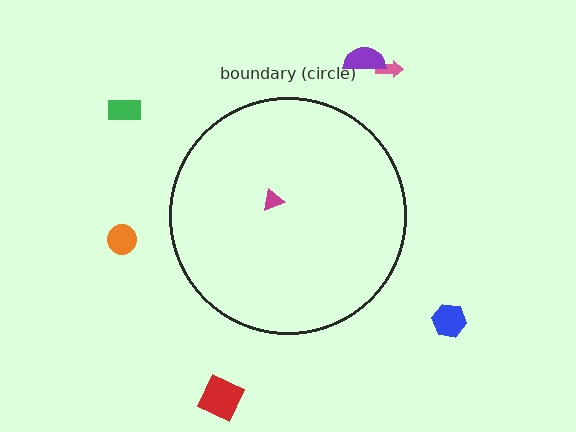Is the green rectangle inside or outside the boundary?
Outside.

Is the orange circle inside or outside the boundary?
Outside.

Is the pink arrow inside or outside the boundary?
Outside.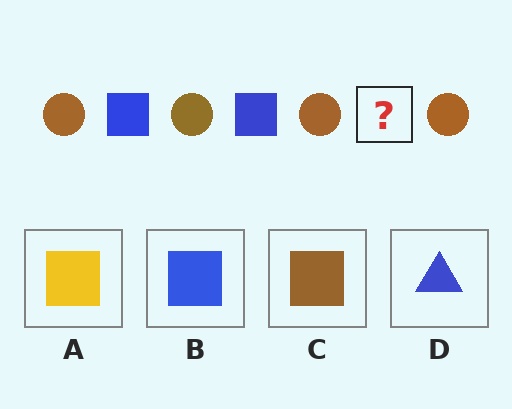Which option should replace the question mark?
Option B.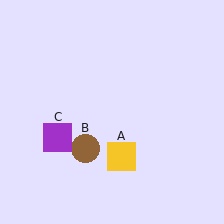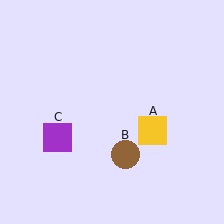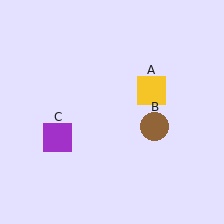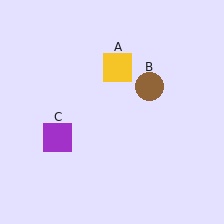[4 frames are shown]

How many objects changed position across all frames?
2 objects changed position: yellow square (object A), brown circle (object B).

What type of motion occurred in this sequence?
The yellow square (object A), brown circle (object B) rotated counterclockwise around the center of the scene.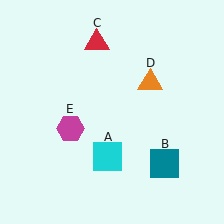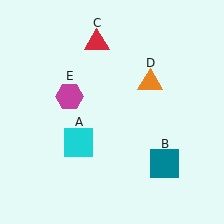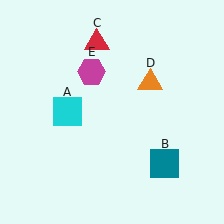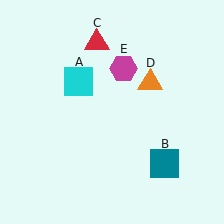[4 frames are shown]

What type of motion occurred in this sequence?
The cyan square (object A), magenta hexagon (object E) rotated clockwise around the center of the scene.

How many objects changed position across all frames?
2 objects changed position: cyan square (object A), magenta hexagon (object E).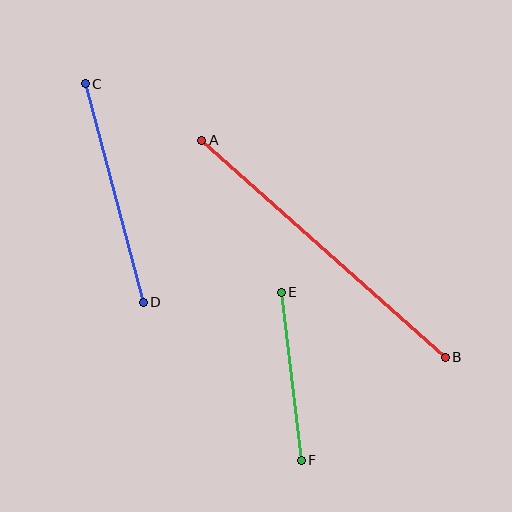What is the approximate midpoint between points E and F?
The midpoint is at approximately (291, 376) pixels.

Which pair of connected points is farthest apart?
Points A and B are farthest apart.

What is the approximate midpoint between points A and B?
The midpoint is at approximately (324, 249) pixels.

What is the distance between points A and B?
The distance is approximately 326 pixels.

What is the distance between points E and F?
The distance is approximately 169 pixels.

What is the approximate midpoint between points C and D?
The midpoint is at approximately (114, 193) pixels.